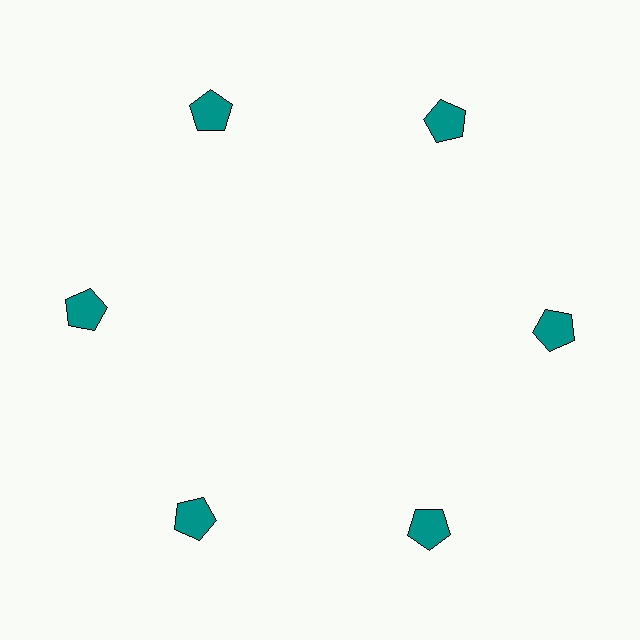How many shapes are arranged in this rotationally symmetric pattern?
There are 6 shapes, arranged in 6 groups of 1.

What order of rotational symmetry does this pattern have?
This pattern has 6-fold rotational symmetry.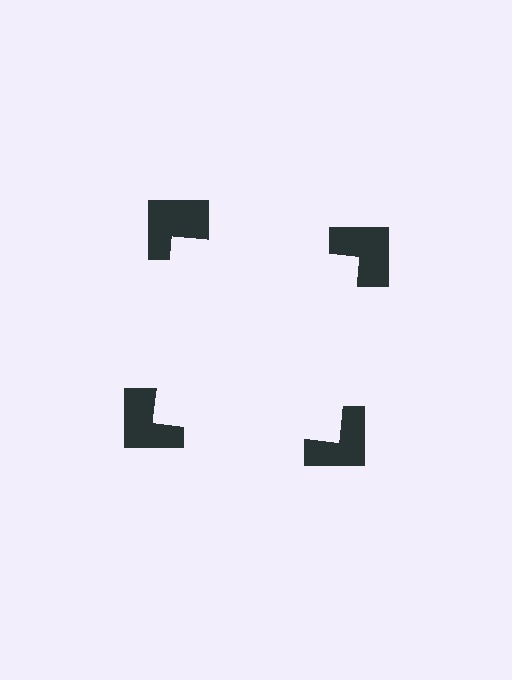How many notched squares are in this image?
There are 4 — one at each vertex of the illusory square.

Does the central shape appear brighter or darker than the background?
It typically appears slightly brighter than the background, even though no actual brightness change is drawn.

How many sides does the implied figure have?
4 sides.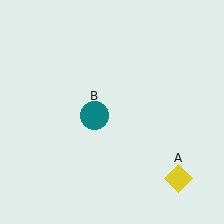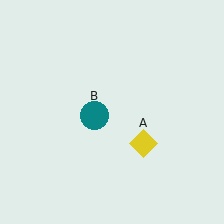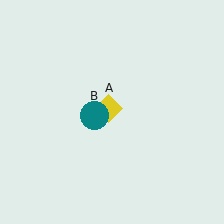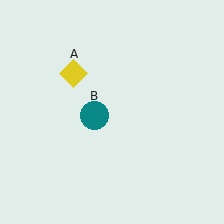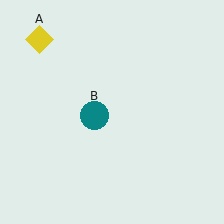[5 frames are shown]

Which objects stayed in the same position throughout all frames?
Teal circle (object B) remained stationary.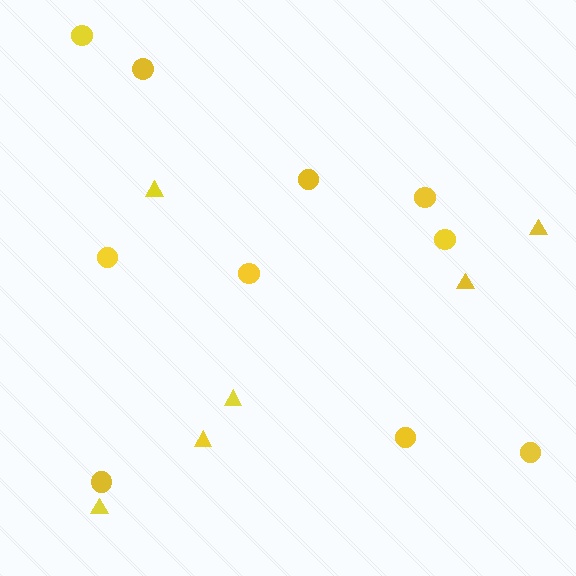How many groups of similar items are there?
There are 2 groups: one group of triangles (6) and one group of circles (10).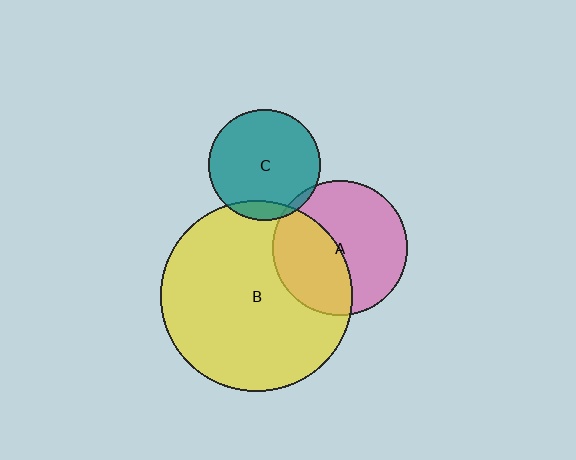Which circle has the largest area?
Circle B (yellow).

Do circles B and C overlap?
Yes.